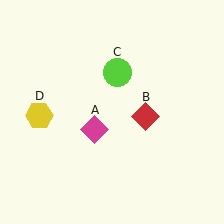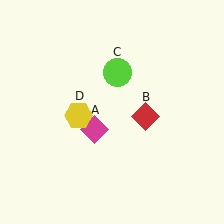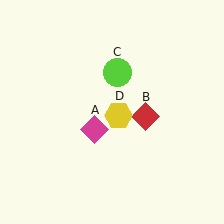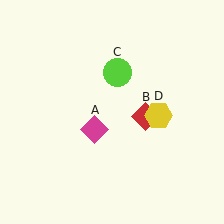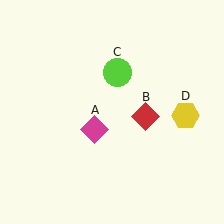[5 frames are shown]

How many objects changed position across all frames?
1 object changed position: yellow hexagon (object D).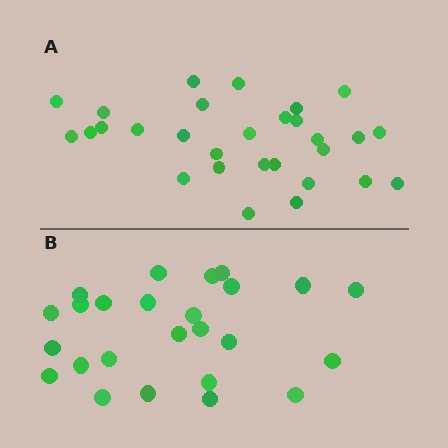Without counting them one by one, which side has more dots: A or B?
Region A (the top region) has more dots.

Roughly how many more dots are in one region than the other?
Region A has about 4 more dots than region B.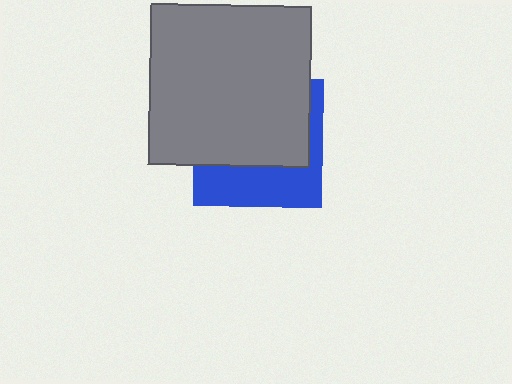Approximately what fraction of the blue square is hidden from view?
Roughly 63% of the blue square is hidden behind the gray square.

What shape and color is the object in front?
The object in front is a gray square.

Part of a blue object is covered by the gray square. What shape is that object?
It is a square.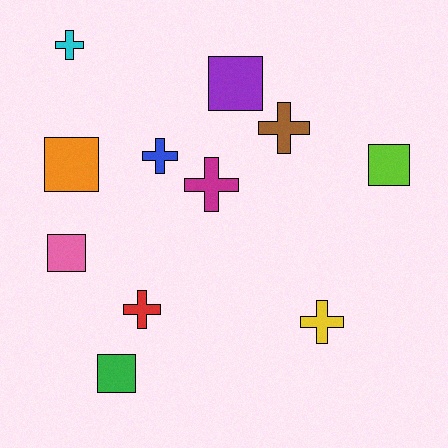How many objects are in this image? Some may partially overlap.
There are 11 objects.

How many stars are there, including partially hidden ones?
There are no stars.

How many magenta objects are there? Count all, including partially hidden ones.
There is 1 magenta object.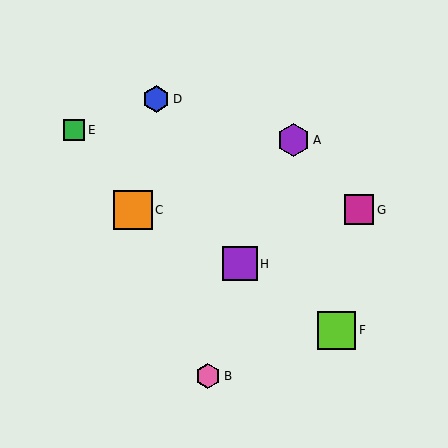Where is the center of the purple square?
The center of the purple square is at (240, 264).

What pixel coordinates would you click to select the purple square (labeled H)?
Click at (240, 264) to select the purple square H.